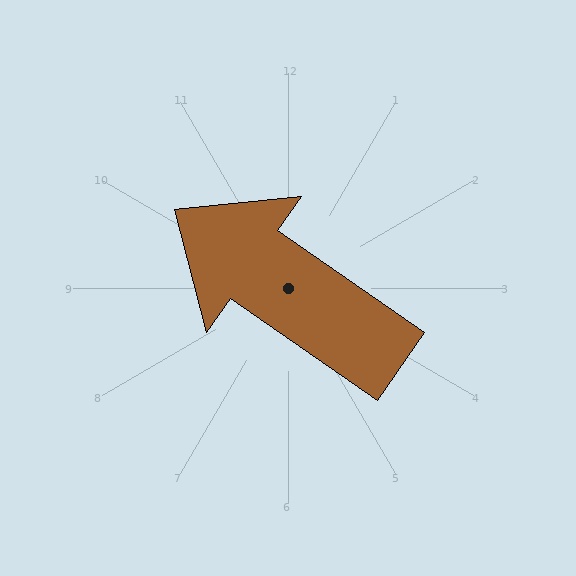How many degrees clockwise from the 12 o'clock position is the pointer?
Approximately 305 degrees.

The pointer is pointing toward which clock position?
Roughly 10 o'clock.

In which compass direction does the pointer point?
Northwest.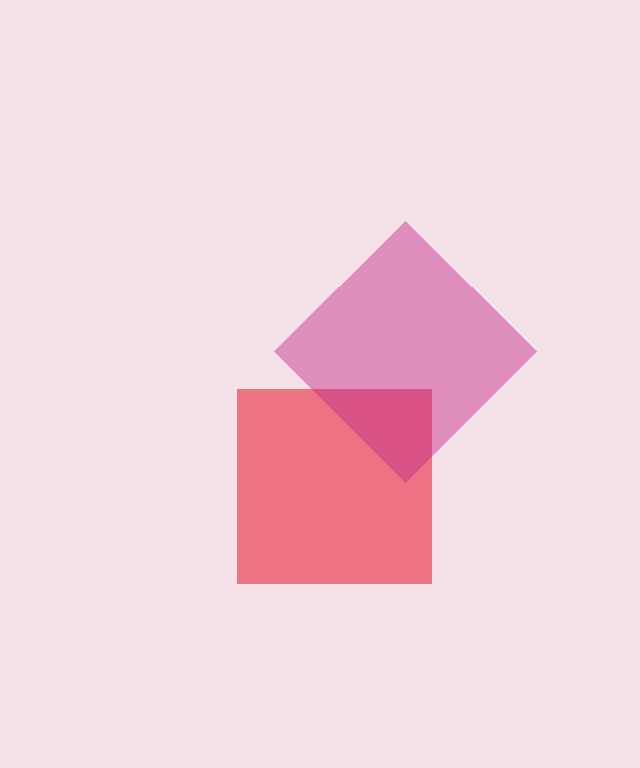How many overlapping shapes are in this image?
There are 2 overlapping shapes in the image.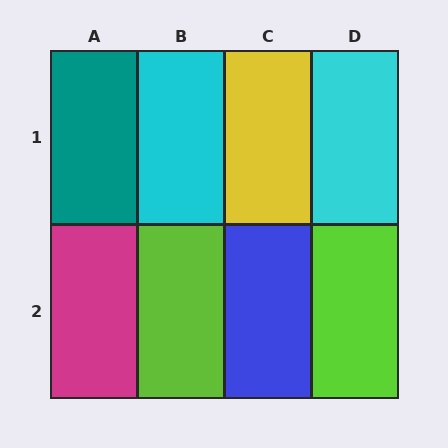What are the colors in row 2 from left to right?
Magenta, lime, blue, lime.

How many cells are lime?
2 cells are lime.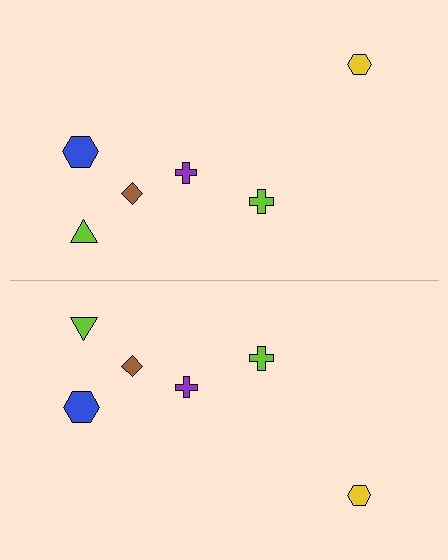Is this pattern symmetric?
Yes, this pattern has bilateral (reflection) symmetry.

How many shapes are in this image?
There are 12 shapes in this image.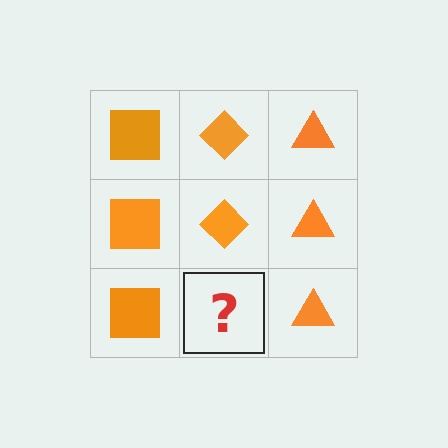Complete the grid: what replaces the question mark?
The question mark should be replaced with an orange diamond.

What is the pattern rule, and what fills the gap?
The rule is that each column has a consistent shape. The gap should be filled with an orange diamond.